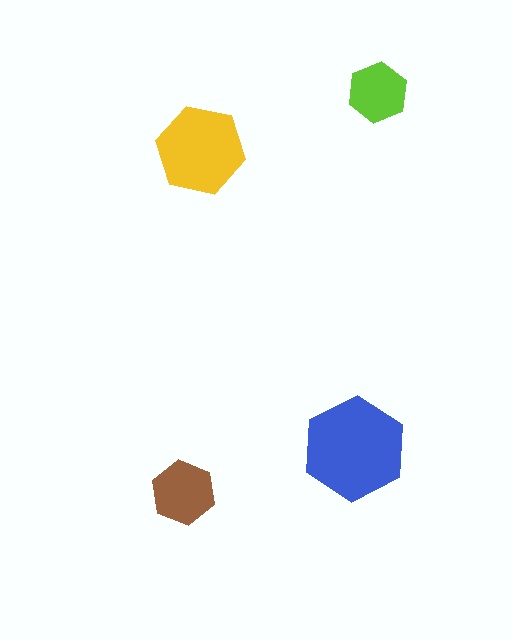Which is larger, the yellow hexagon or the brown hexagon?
The yellow one.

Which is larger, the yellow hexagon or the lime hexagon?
The yellow one.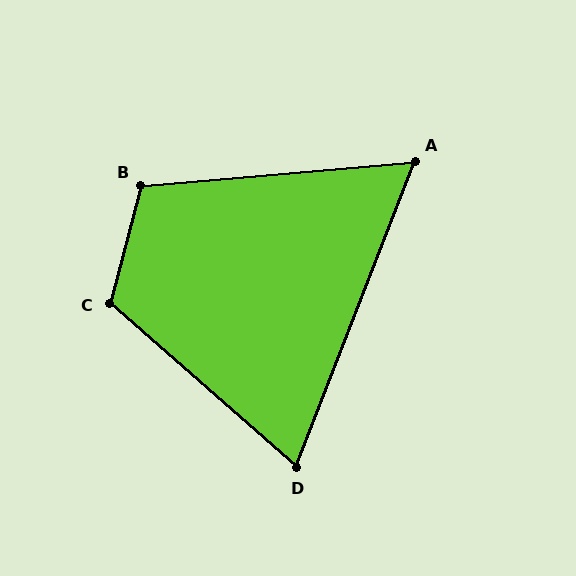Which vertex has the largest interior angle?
C, at approximately 116 degrees.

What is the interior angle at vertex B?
Approximately 110 degrees (obtuse).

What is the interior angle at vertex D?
Approximately 70 degrees (acute).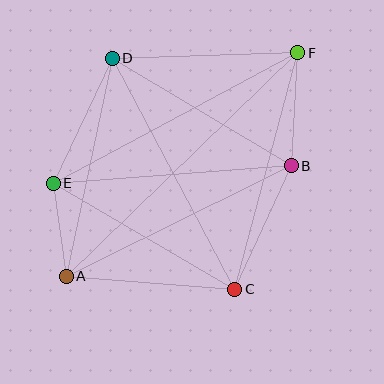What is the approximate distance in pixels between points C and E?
The distance between C and E is approximately 211 pixels.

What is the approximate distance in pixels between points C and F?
The distance between C and F is approximately 245 pixels.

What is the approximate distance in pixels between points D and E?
The distance between D and E is approximately 138 pixels.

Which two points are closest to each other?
Points A and E are closest to each other.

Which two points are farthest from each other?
Points A and F are farthest from each other.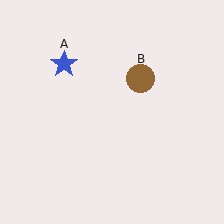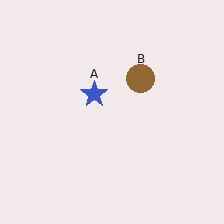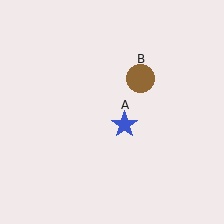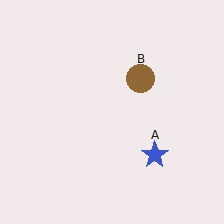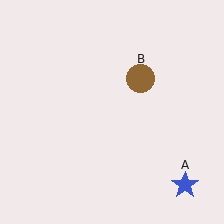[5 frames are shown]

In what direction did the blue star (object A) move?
The blue star (object A) moved down and to the right.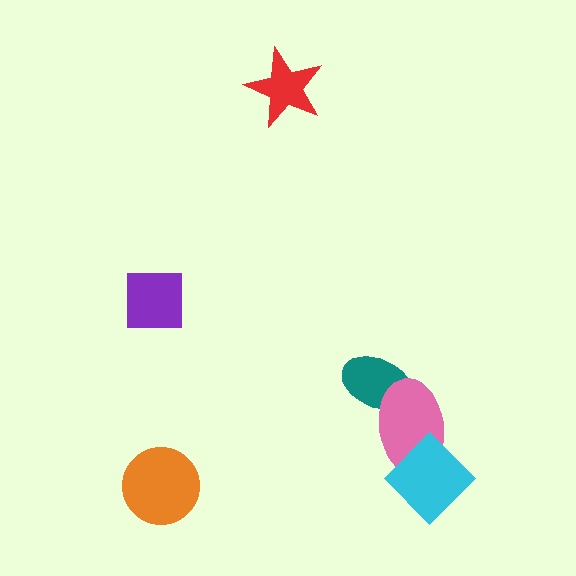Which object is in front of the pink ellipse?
The cyan diamond is in front of the pink ellipse.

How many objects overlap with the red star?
0 objects overlap with the red star.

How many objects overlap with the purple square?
0 objects overlap with the purple square.